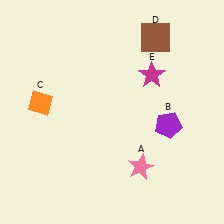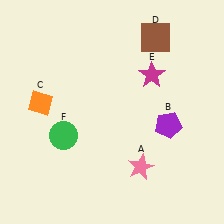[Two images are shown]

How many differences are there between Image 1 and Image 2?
There is 1 difference between the two images.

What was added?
A green circle (F) was added in Image 2.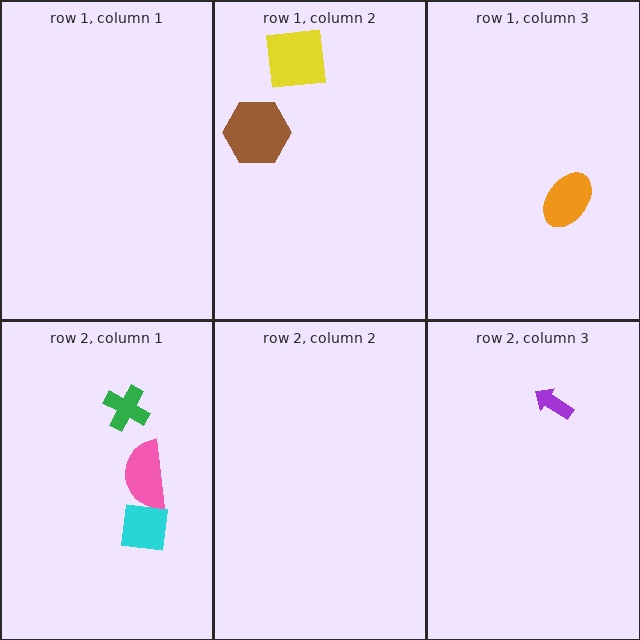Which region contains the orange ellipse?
The row 1, column 3 region.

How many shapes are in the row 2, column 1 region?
3.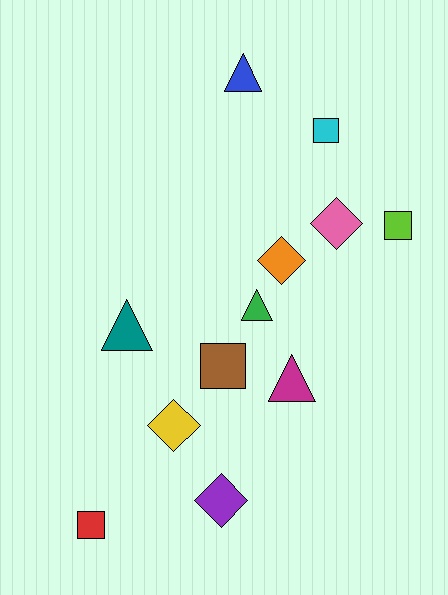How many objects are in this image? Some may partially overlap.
There are 12 objects.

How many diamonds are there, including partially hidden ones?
There are 4 diamonds.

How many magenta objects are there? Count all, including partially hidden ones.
There is 1 magenta object.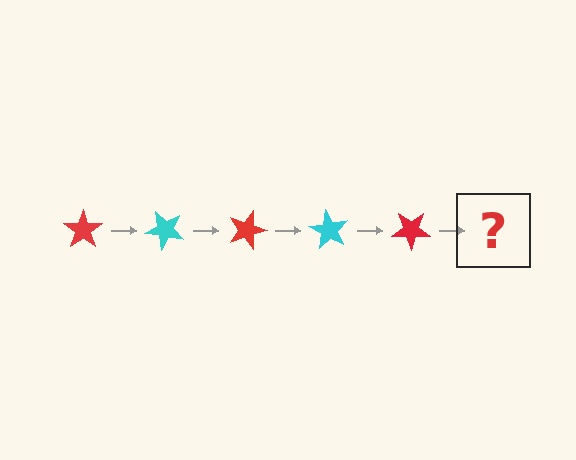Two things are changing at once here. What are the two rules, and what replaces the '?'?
The two rules are that it rotates 45 degrees each step and the color cycles through red and cyan. The '?' should be a cyan star, rotated 225 degrees from the start.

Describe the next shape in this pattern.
It should be a cyan star, rotated 225 degrees from the start.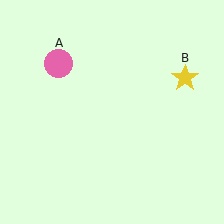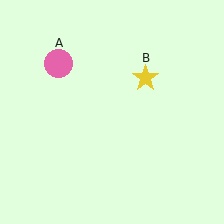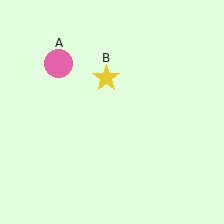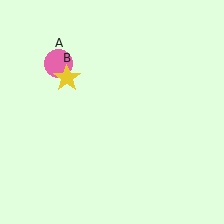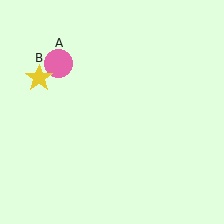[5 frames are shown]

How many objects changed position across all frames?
1 object changed position: yellow star (object B).